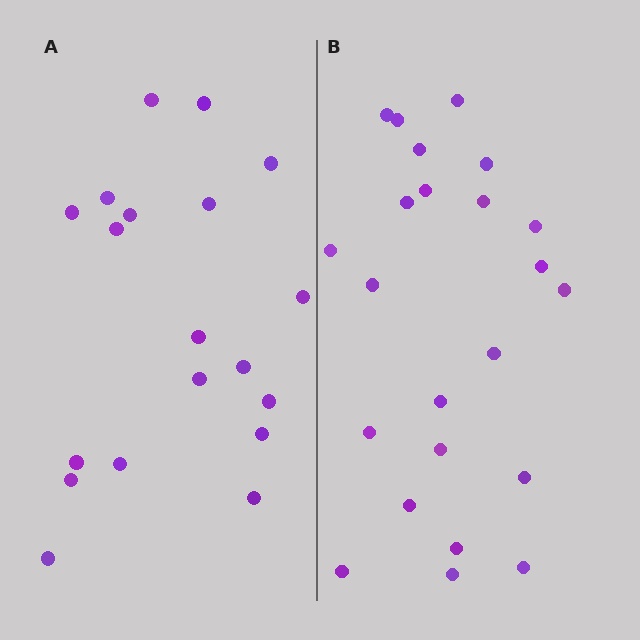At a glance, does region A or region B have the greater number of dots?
Region B (the right region) has more dots.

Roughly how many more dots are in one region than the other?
Region B has about 4 more dots than region A.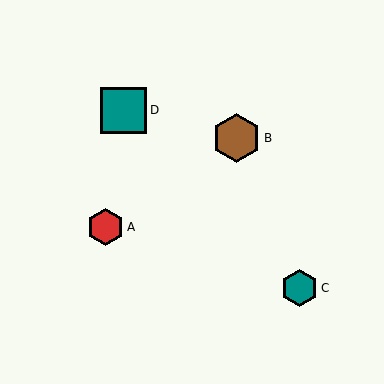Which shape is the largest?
The brown hexagon (labeled B) is the largest.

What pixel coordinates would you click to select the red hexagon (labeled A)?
Click at (105, 227) to select the red hexagon A.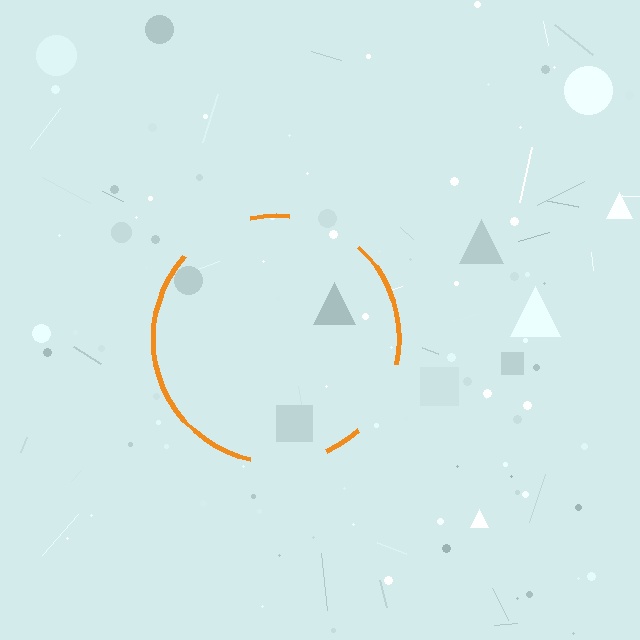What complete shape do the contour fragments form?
The contour fragments form a circle.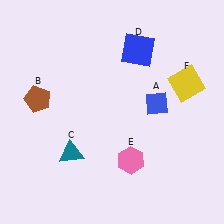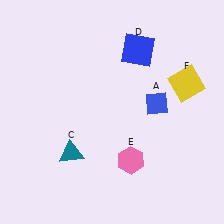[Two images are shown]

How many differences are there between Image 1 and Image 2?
There is 1 difference between the two images.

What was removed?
The brown pentagon (B) was removed in Image 2.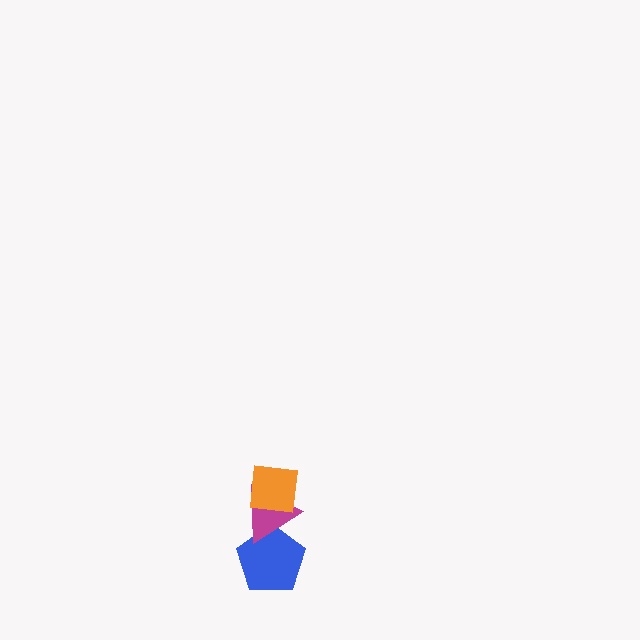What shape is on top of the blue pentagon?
The magenta triangle is on top of the blue pentagon.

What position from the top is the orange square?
The orange square is 1st from the top.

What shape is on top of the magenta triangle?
The orange square is on top of the magenta triangle.